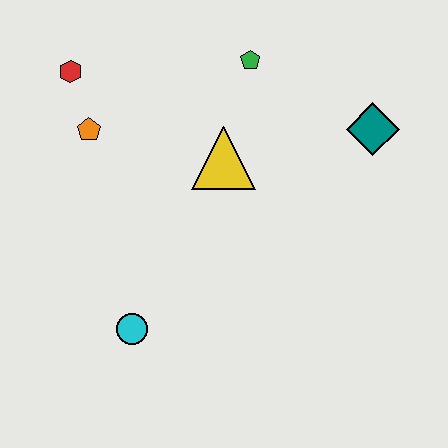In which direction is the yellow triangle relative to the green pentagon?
The yellow triangle is below the green pentagon.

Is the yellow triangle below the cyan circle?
No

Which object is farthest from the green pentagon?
The cyan circle is farthest from the green pentagon.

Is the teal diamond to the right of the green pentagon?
Yes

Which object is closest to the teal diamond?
The green pentagon is closest to the teal diamond.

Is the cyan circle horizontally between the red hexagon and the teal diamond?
Yes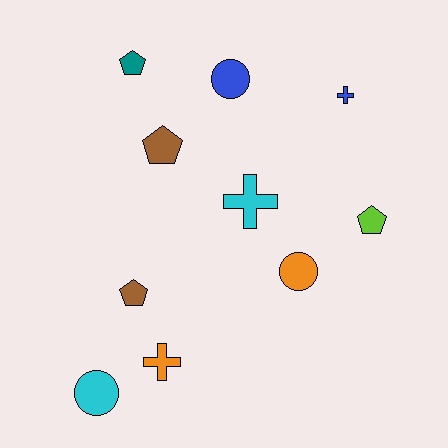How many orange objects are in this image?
There are 2 orange objects.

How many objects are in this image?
There are 10 objects.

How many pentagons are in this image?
There are 4 pentagons.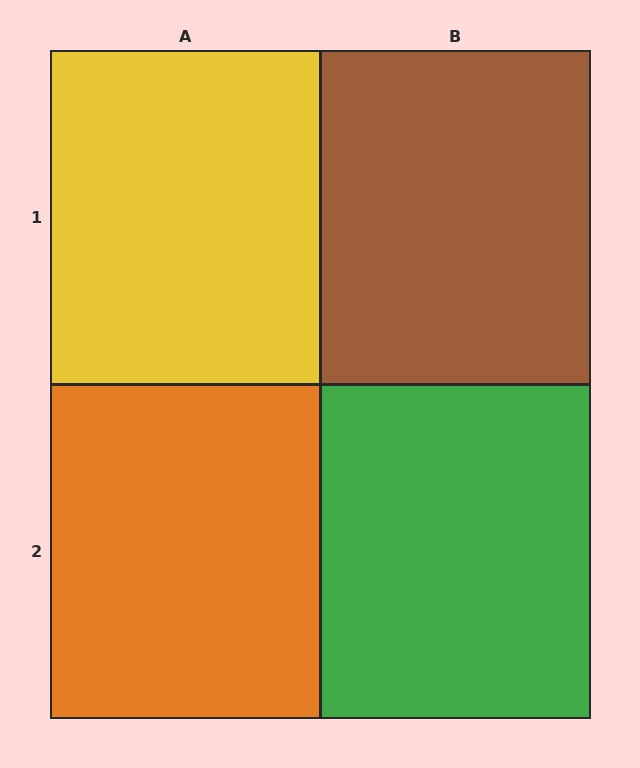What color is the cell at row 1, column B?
Brown.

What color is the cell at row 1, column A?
Yellow.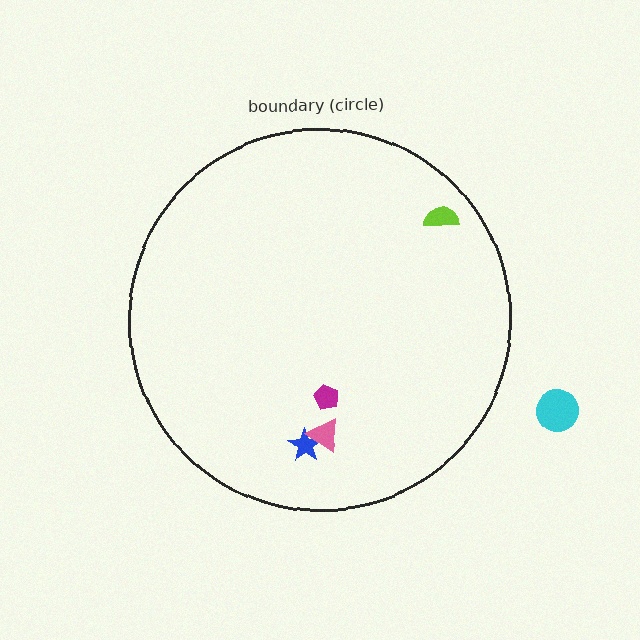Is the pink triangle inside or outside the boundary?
Inside.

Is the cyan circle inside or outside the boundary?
Outside.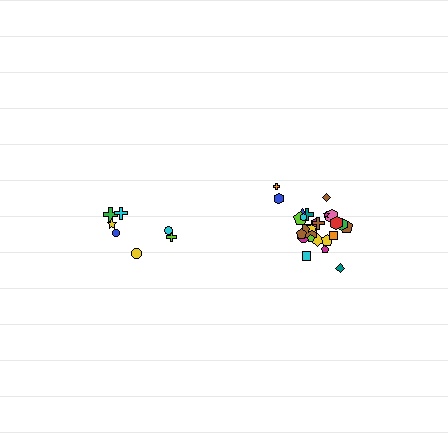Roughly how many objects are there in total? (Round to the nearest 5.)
Roughly 30 objects in total.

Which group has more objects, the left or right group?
The right group.